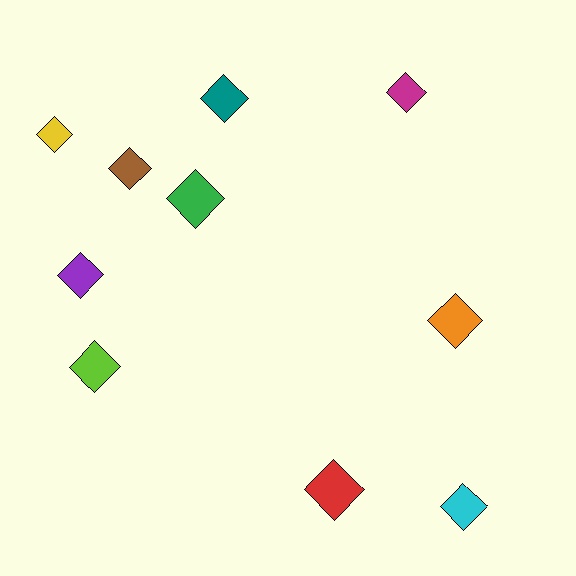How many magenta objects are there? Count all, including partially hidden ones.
There is 1 magenta object.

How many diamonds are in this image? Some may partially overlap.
There are 10 diamonds.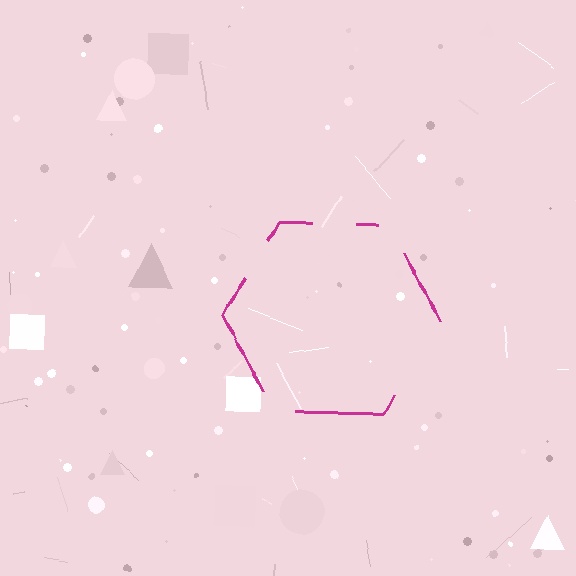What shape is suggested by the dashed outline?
The dashed outline suggests a hexagon.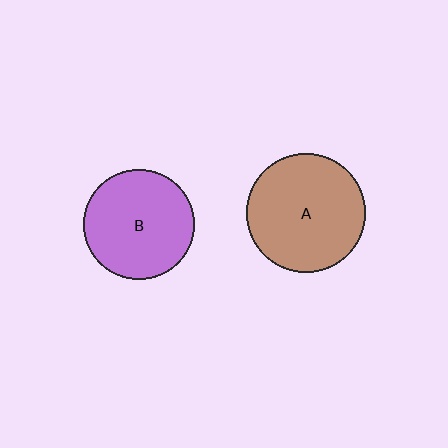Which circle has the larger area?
Circle A (brown).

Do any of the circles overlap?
No, none of the circles overlap.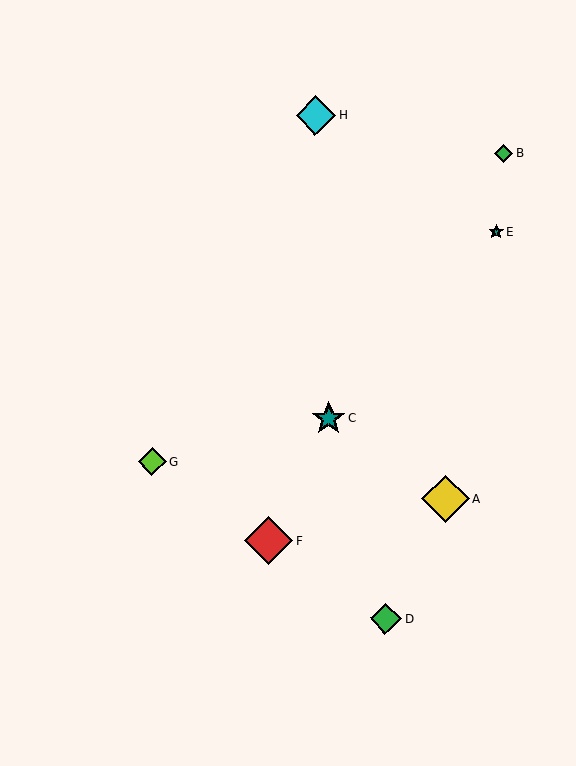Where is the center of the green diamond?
The center of the green diamond is at (504, 154).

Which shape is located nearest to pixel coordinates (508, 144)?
The green diamond (labeled B) at (504, 154) is nearest to that location.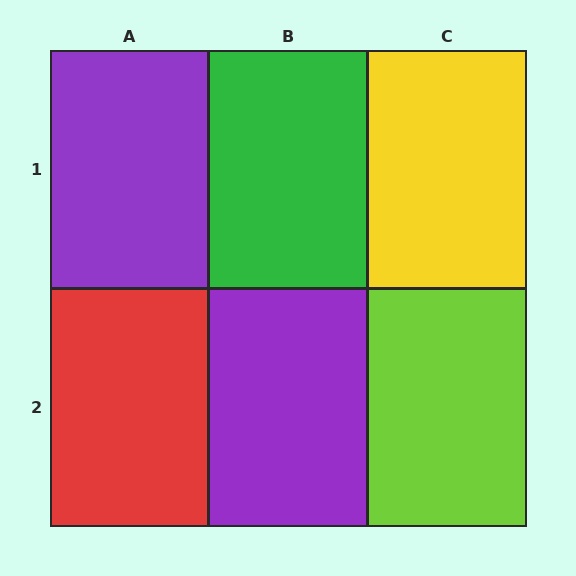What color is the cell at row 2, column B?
Purple.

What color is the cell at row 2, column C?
Lime.